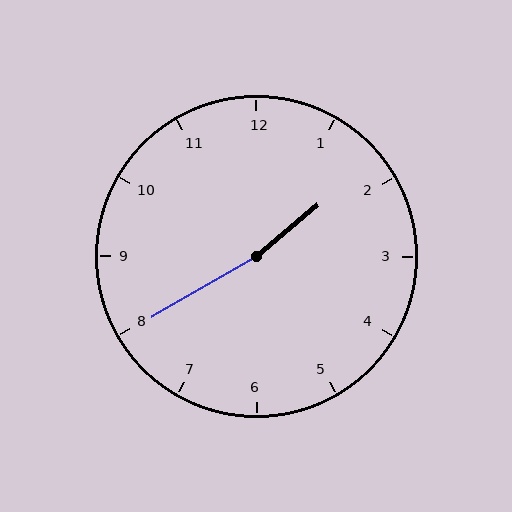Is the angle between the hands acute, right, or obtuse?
It is obtuse.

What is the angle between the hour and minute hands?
Approximately 170 degrees.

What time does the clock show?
1:40.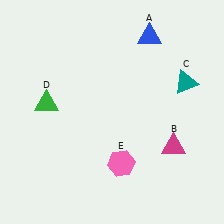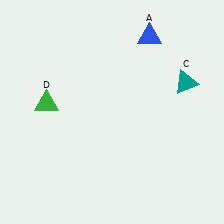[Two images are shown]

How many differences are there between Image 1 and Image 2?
There are 2 differences between the two images.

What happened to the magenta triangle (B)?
The magenta triangle (B) was removed in Image 2. It was in the bottom-right area of Image 1.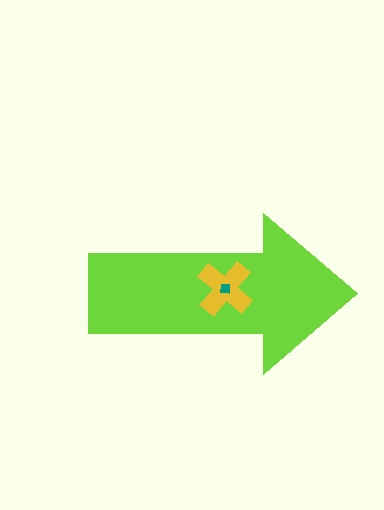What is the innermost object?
The teal square.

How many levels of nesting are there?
3.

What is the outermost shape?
The lime arrow.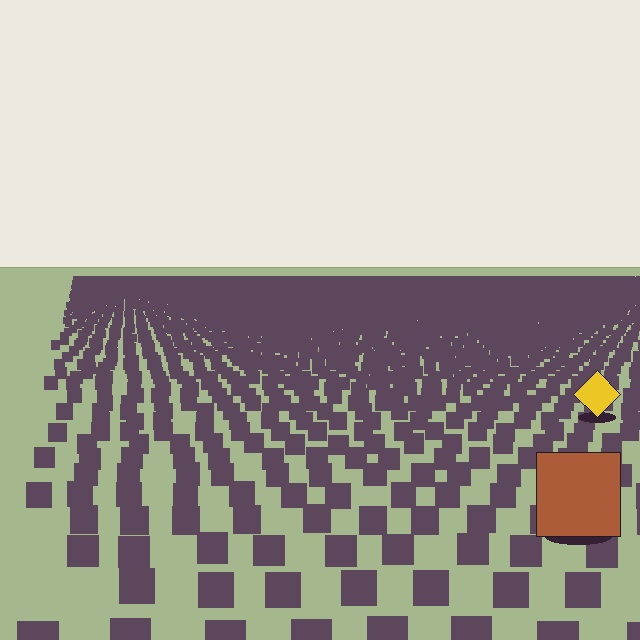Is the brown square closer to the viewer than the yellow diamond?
Yes. The brown square is closer — you can tell from the texture gradient: the ground texture is coarser near it.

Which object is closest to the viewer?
The brown square is closest. The texture marks near it are larger and more spread out.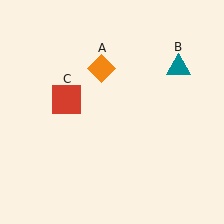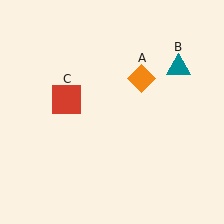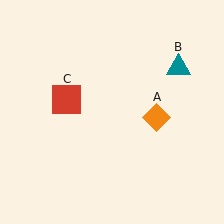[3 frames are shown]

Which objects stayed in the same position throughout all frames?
Teal triangle (object B) and red square (object C) remained stationary.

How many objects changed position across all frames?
1 object changed position: orange diamond (object A).